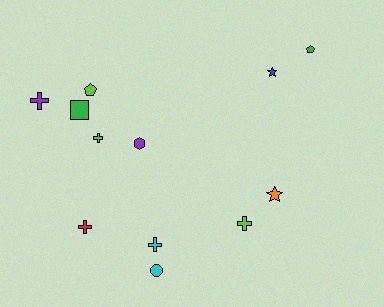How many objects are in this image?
There are 12 objects.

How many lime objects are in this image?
There are 3 lime objects.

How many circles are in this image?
There is 1 circle.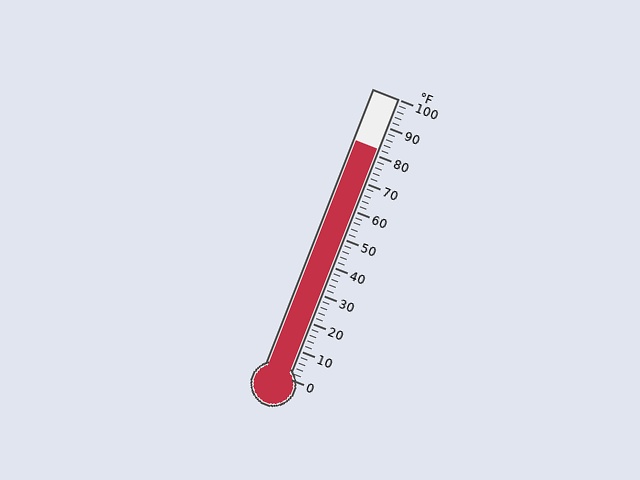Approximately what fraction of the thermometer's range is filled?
The thermometer is filled to approximately 80% of its range.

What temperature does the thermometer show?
The thermometer shows approximately 82°F.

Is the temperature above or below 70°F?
The temperature is above 70°F.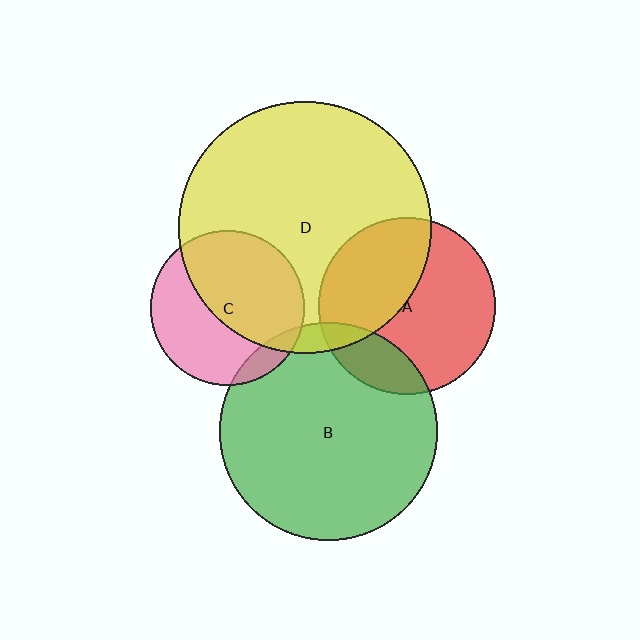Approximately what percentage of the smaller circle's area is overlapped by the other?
Approximately 10%.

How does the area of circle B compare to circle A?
Approximately 1.5 times.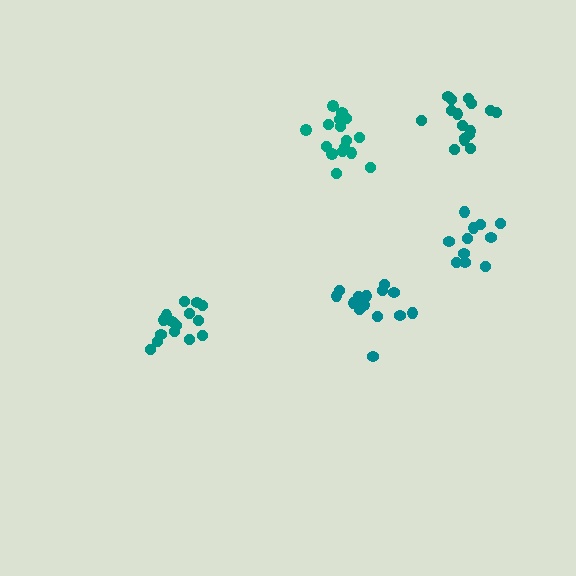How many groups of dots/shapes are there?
There are 5 groups.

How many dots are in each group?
Group 1: 15 dots, Group 2: 16 dots, Group 3: 14 dots, Group 4: 16 dots, Group 5: 11 dots (72 total).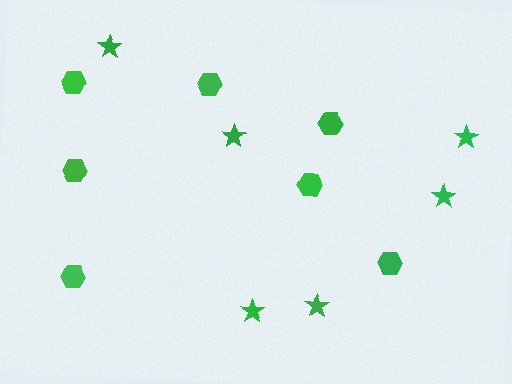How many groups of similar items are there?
There are 2 groups: one group of stars (6) and one group of hexagons (7).